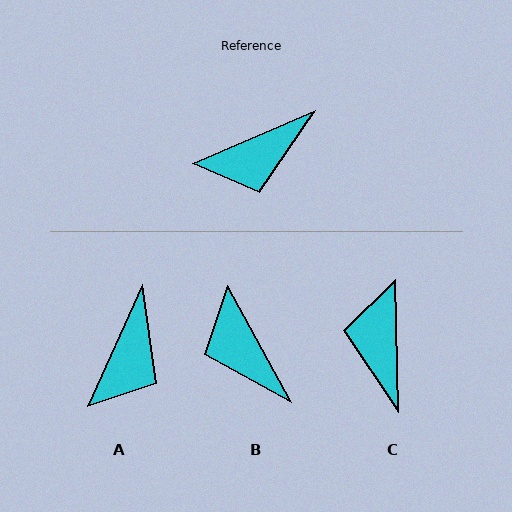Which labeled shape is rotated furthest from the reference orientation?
C, about 112 degrees away.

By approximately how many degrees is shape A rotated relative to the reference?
Approximately 42 degrees counter-clockwise.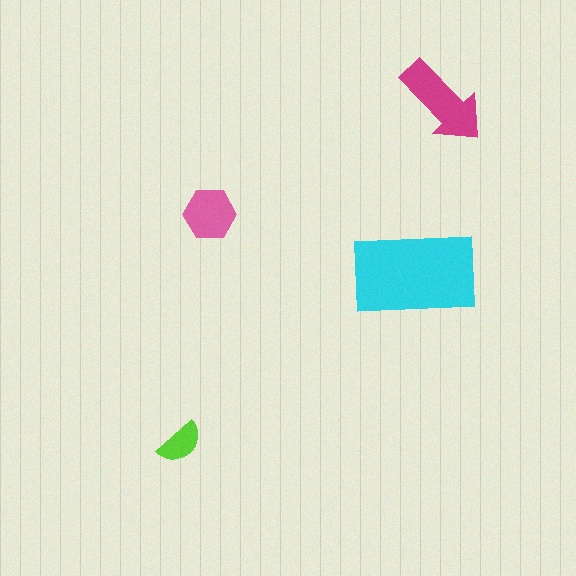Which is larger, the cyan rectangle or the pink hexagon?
The cyan rectangle.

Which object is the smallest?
The lime semicircle.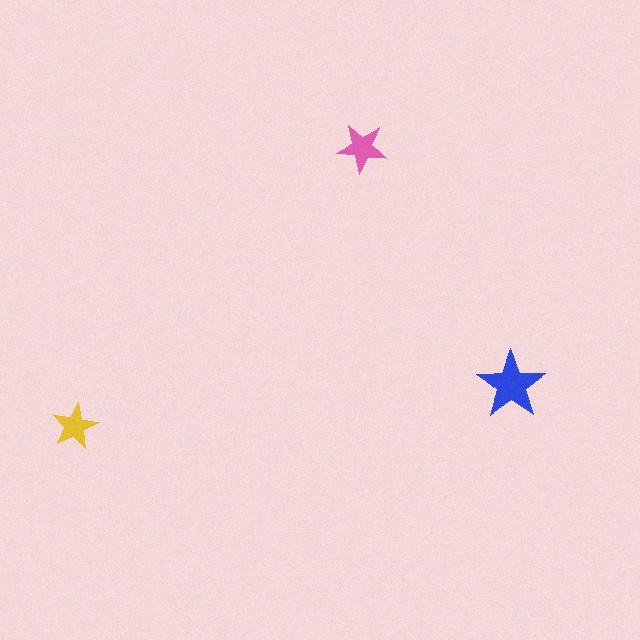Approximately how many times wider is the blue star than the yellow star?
About 1.5 times wider.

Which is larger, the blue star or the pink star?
The blue one.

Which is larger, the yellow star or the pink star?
The pink one.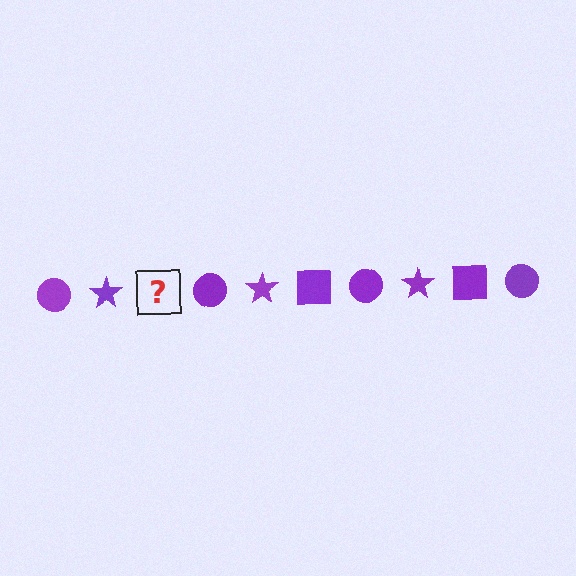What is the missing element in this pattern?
The missing element is a purple square.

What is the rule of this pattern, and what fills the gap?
The rule is that the pattern cycles through circle, star, square shapes in purple. The gap should be filled with a purple square.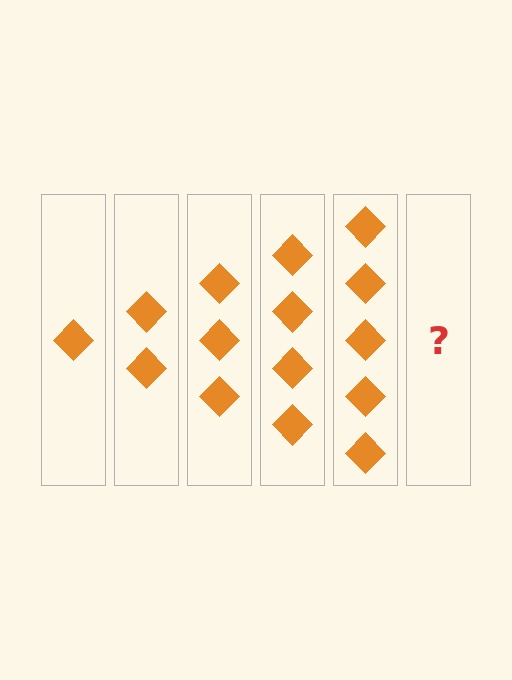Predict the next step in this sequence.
The next step is 6 diamonds.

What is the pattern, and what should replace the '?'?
The pattern is that each step adds one more diamond. The '?' should be 6 diamonds.